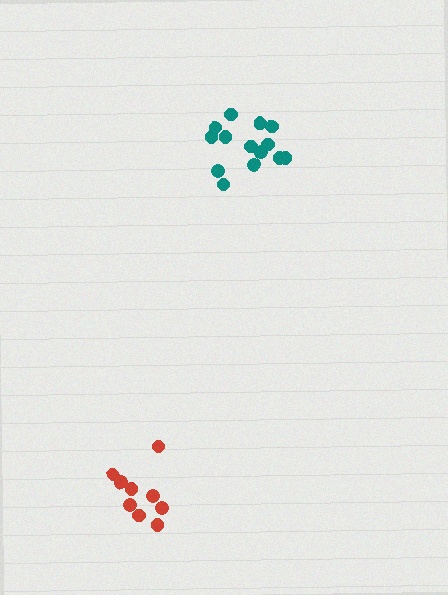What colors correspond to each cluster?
The clusters are colored: red, teal.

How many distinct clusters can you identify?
There are 2 distinct clusters.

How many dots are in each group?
Group 1: 9 dots, Group 2: 14 dots (23 total).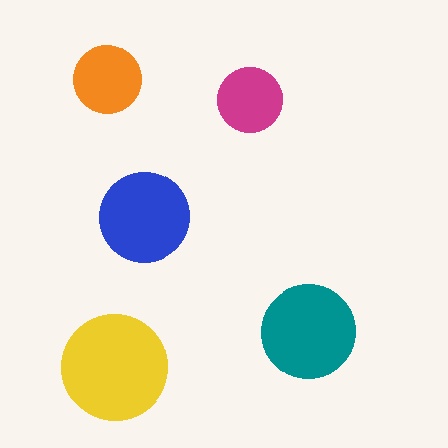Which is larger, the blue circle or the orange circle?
The blue one.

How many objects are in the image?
There are 5 objects in the image.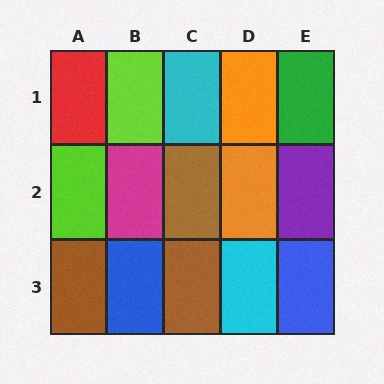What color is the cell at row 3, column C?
Brown.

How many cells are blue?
2 cells are blue.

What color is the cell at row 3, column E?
Blue.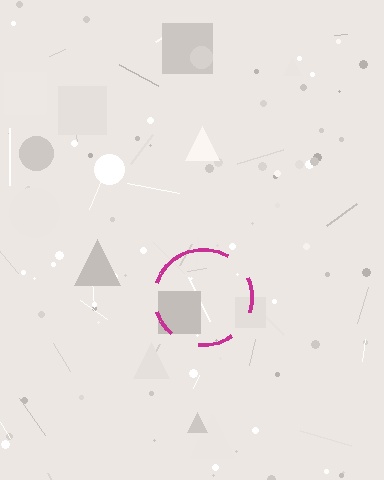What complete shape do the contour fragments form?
The contour fragments form a circle.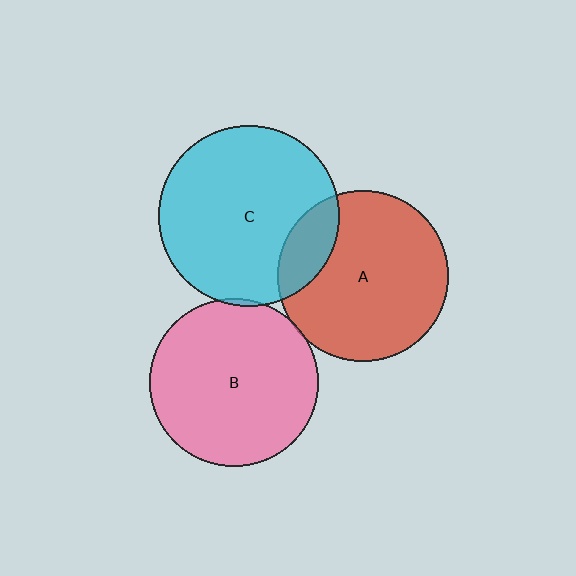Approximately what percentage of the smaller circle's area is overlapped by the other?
Approximately 5%.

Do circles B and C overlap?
Yes.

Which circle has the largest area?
Circle C (cyan).